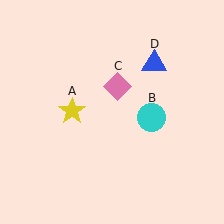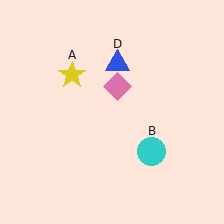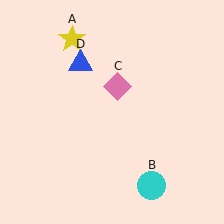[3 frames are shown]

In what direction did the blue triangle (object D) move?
The blue triangle (object D) moved left.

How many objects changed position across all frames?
3 objects changed position: yellow star (object A), cyan circle (object B), blue triangle (object D).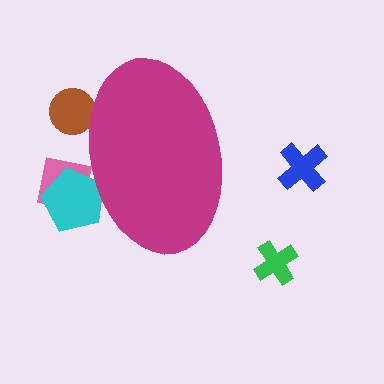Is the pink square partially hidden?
Yes, the pink square is partially hidden behind the magenta ellipse.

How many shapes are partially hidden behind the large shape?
3 shapes are partially hidden.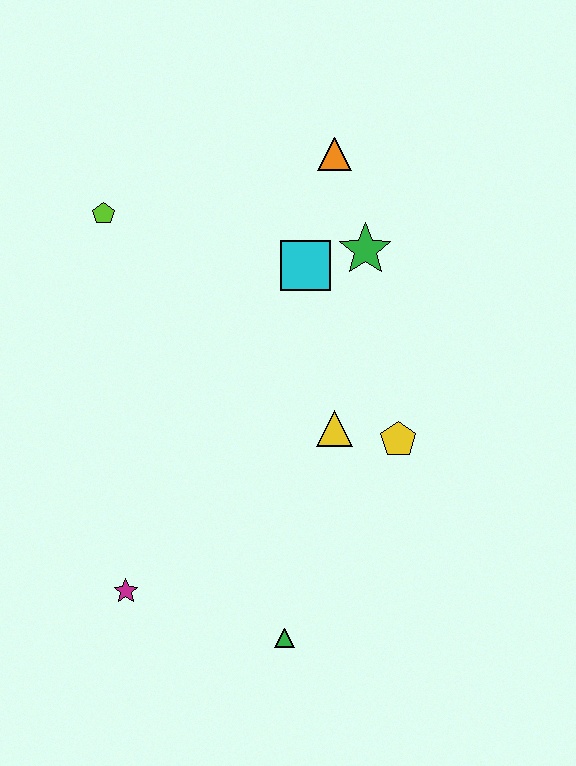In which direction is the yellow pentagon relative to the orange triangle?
The yellow pentagon is below the orange triangle.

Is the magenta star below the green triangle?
No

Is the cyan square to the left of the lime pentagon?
No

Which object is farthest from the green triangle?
The orange triangle is farthest from the green triangle.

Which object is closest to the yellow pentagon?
The yellow triangle is closest to the yellow pentagon.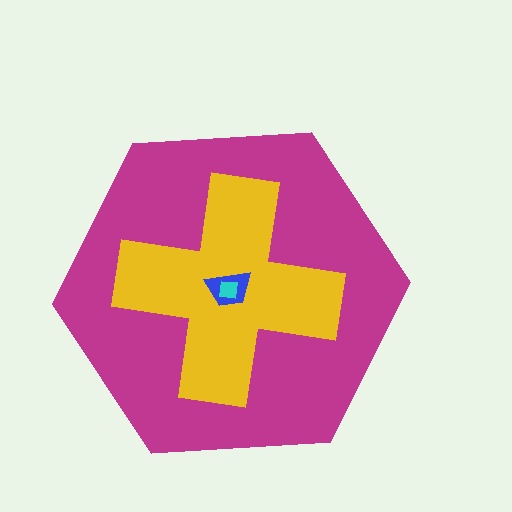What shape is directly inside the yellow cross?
The blue trapezoid.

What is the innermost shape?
The cyan square.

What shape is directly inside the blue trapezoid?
The cyan square.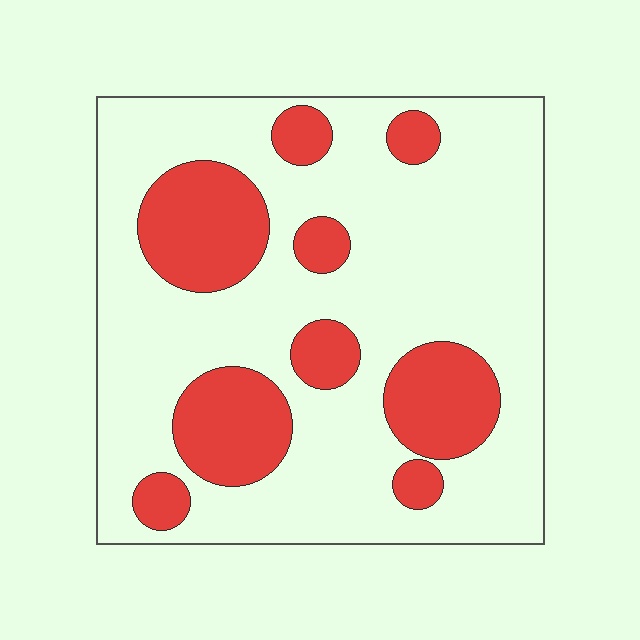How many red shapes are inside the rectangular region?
9.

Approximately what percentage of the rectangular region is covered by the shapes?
Approximately 25%.